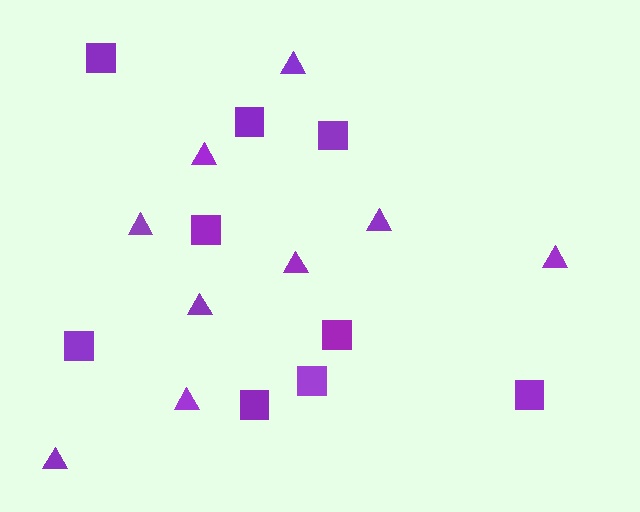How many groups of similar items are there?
There are 2 groups: one group of squares (9) and one group of triangles (9).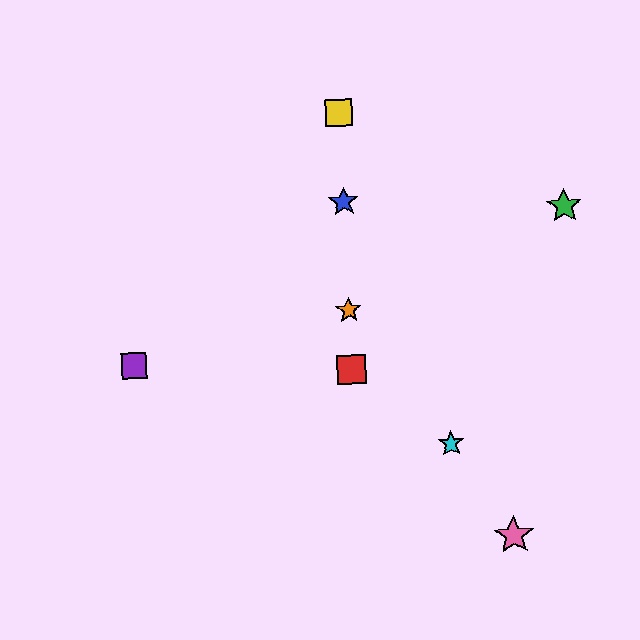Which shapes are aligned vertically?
The red square, the blue star, the yellow square, the orange star are aligned vertically.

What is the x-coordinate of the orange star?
The orange star is at x≈349.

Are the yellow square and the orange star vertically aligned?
Yes, both are at x≈339.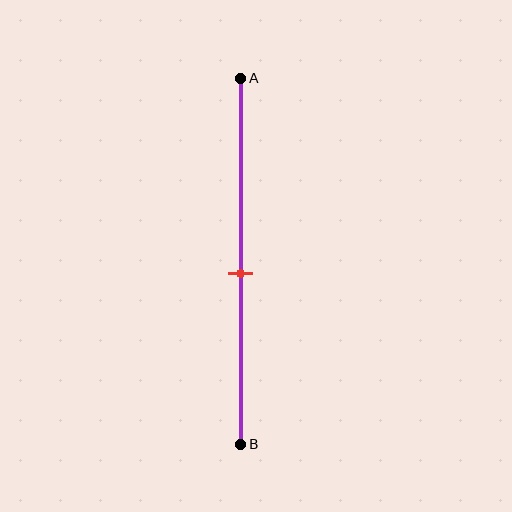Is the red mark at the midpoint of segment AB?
No, the mark is at about 55% from A, not at the 50% midpoint.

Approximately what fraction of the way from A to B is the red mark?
The red mark is approximately 55% of the way from A to B.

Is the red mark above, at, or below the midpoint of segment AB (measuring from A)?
The red mark is below the midpoint of segment AB.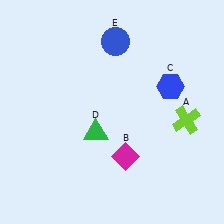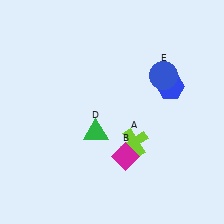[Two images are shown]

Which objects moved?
The objects that moved are: the lime cross (A), the blue circle (E).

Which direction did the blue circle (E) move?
The blue circle (E) moved right.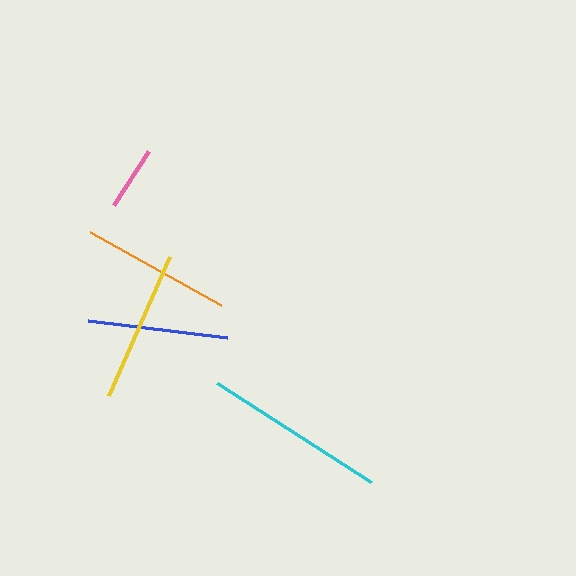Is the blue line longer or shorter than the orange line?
The orange line is longer than the blue line.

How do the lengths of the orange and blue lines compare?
The orange and blue lines are approximately the same length.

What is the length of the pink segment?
The pink segment is approximately 65 pixels long.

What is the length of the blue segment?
The blue segment is approximately 140 pixels long.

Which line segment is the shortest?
The pink line is the shortest at approximately 65 pixels.